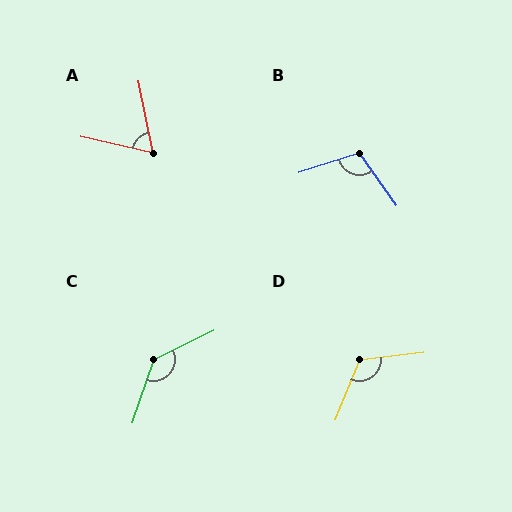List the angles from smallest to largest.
A (65°), B (107°), D (119°), C (135°).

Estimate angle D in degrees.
Approximately 119 degrees.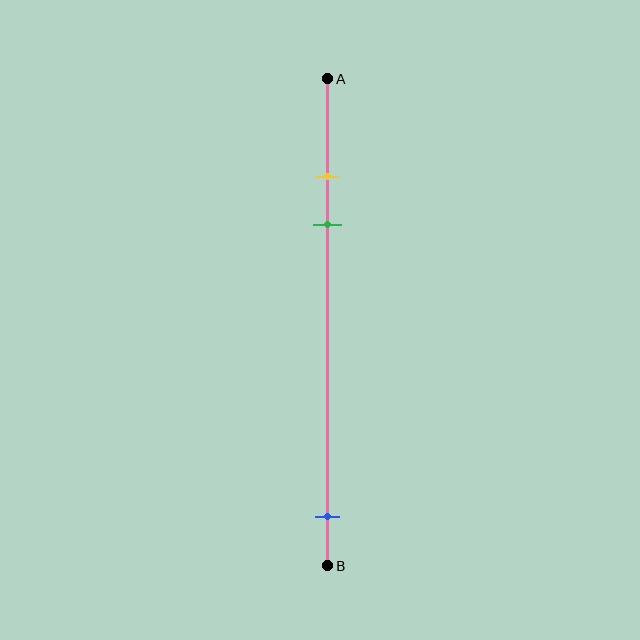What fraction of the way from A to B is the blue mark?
The blue mark is approximately 90% (0.9) of the way from A to B.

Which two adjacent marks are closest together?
The yellow and green marks are the closest adjacent pair.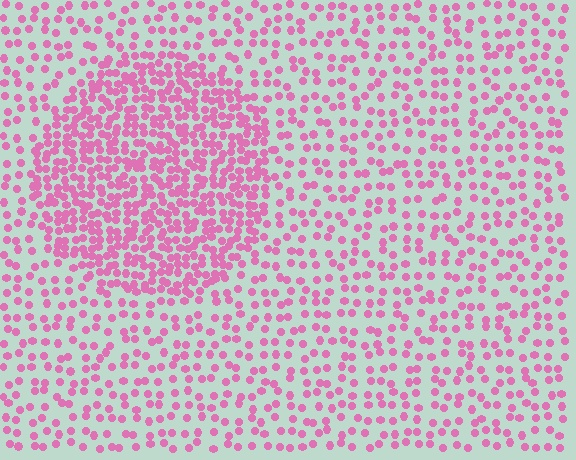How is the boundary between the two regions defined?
The boundary is defined by a change in element density (approximately 2.2x ratio). All elements are the same color, size, and shape.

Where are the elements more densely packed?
The elements are more densely packed inside the circle boundary.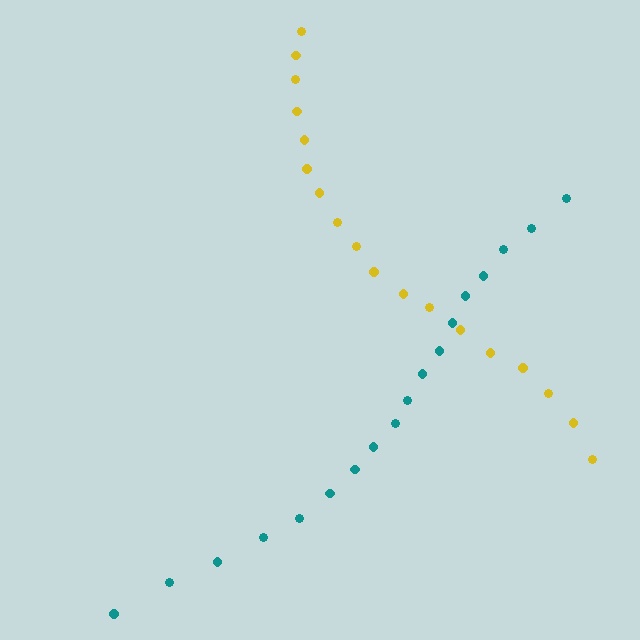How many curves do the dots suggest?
There are 2 distinct paths.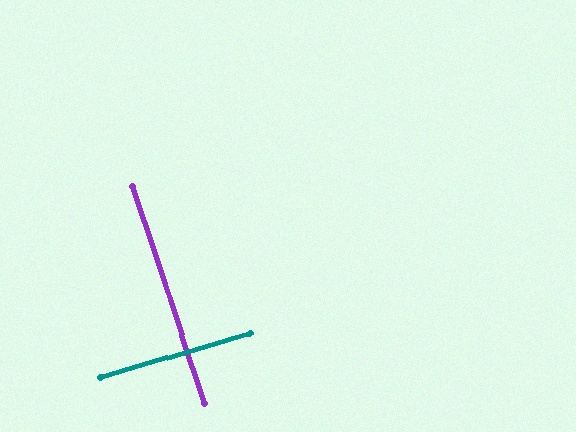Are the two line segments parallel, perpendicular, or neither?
Perpendicular — they meet at approximately 88°.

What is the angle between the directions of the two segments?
Approximately 88 degrees.